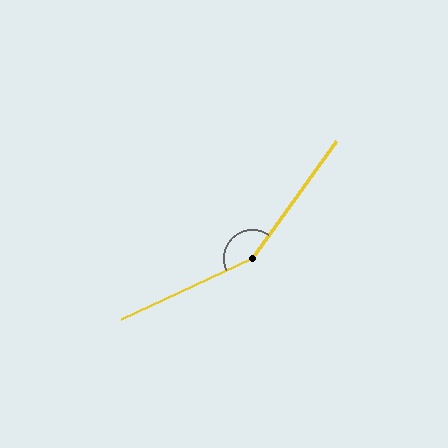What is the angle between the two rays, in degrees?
Approximately 150 degrees.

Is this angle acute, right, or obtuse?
It is obtuse.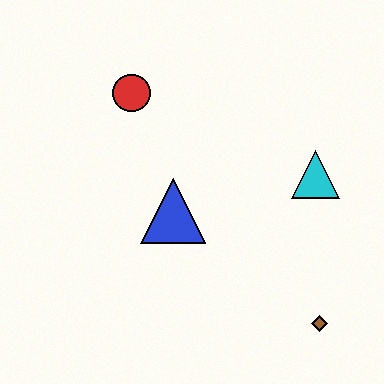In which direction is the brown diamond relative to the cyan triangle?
The brown diamond is below the cyan triangle.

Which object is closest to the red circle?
The blue triangle is closest to the red circle.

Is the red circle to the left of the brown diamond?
Yes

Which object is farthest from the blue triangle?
The brown diamond is farthest from the blue triangle.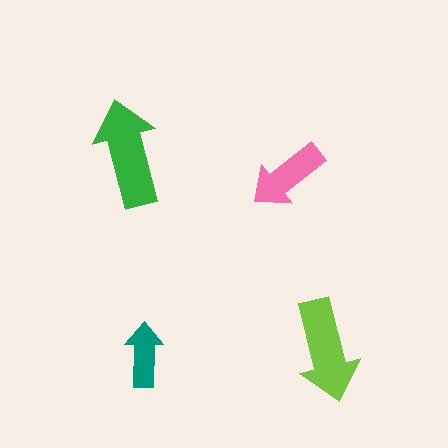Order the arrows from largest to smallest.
the green one, the lime one, the pink one, the teal one.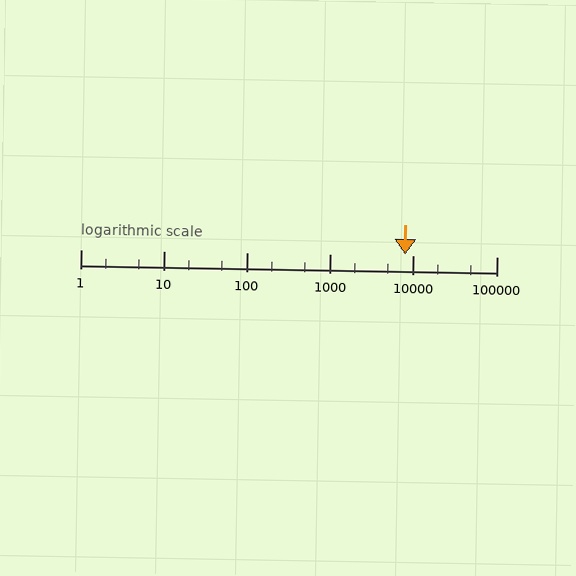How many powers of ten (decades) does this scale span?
The scale spans 5 decades, from 1 to 100000.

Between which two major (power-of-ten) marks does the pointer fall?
The pointer is between 1000 and 10000.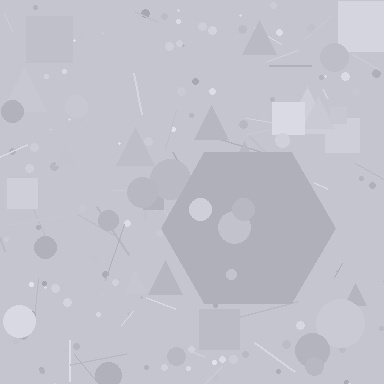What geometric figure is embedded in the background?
A hexagon is embedded in the background.